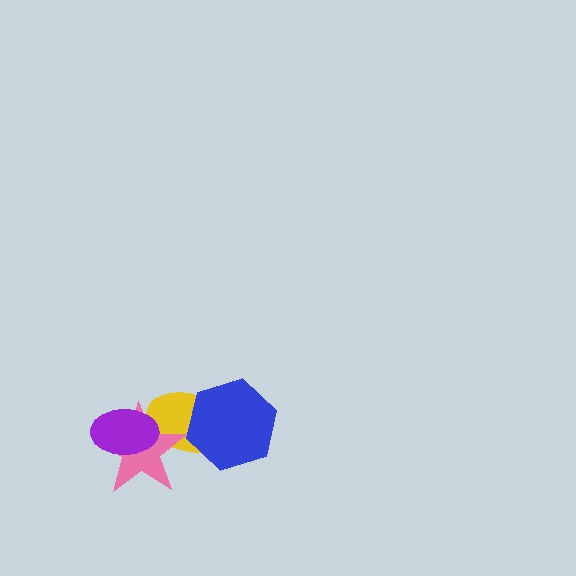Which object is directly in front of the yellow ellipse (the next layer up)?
The pink star is directly in front of the yellow ellipse.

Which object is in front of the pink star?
The purple ellipse is in front of the pink star.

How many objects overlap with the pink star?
2 objects overlap with the pink star.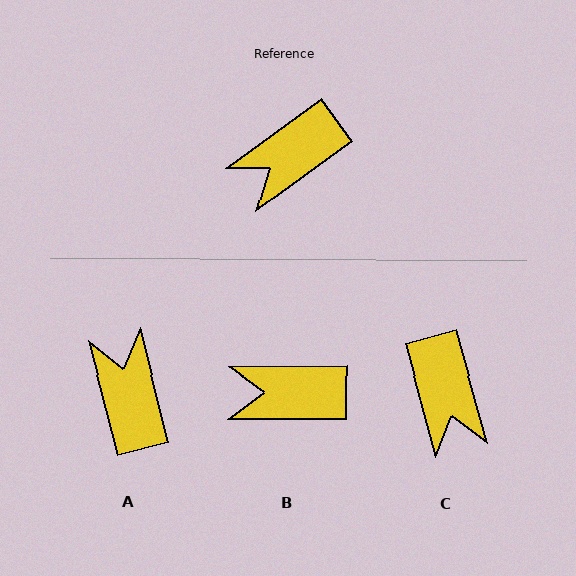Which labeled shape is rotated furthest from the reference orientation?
A, about 112 degrees away.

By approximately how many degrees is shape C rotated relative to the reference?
Approximately 69 degrees counter-clockwise.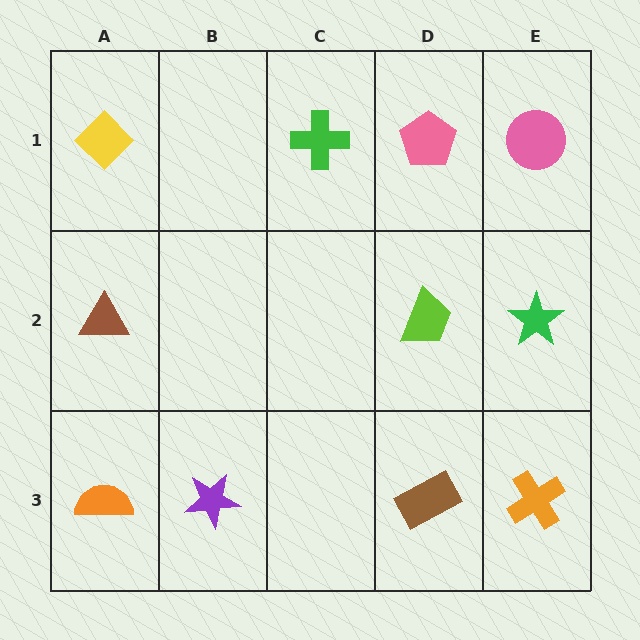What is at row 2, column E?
A green star.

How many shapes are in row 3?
4 shapes.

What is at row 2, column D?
A lime trapezoid.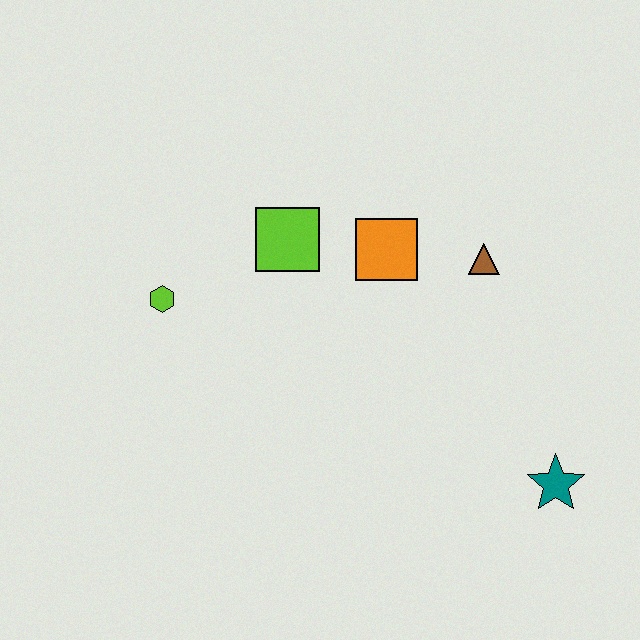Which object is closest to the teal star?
The brown triangle is closest to the teal star.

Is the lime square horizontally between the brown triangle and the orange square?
No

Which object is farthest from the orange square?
The teal star is farthest from the orange square.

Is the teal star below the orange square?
Yes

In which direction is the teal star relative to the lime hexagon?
The teal star is to the right of the lime hexagon.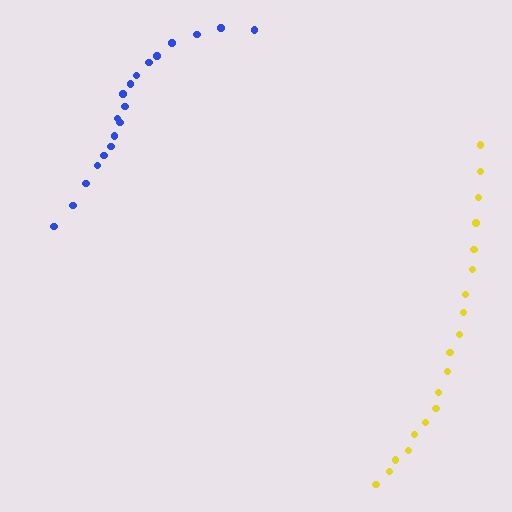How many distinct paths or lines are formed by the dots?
There are 2 distinct paths.